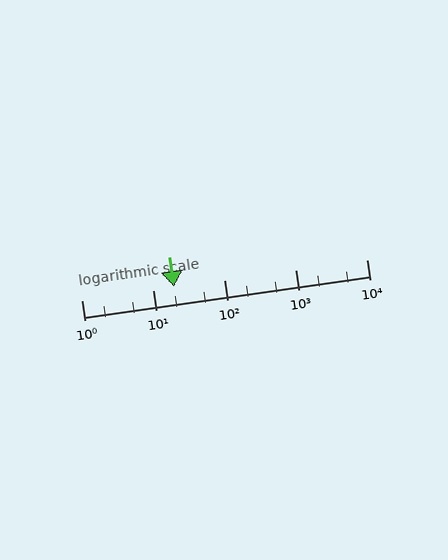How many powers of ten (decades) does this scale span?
The scale spans 4 decades, from 1 to 10000.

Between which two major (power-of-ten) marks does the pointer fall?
The pointer is between 10 and 100.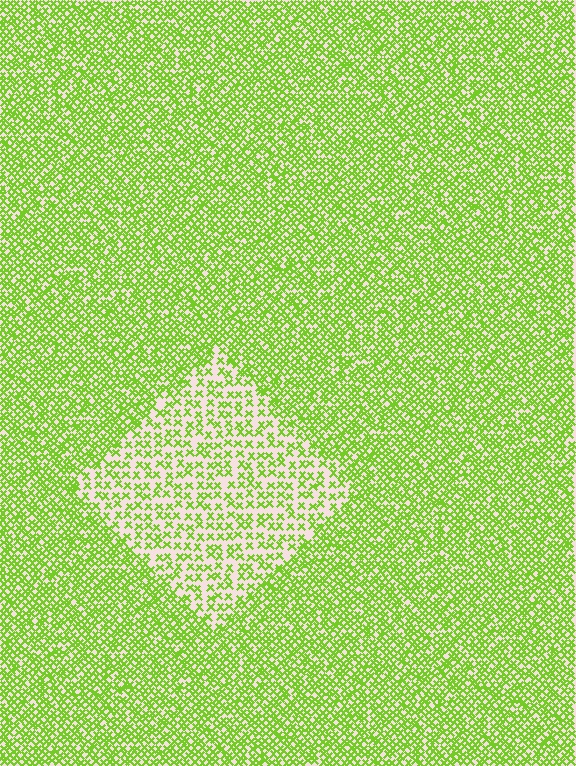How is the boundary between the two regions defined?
The boundary is defined by a change in element density (approximately 2.1x ratio). All elements are the same color, size, and shape.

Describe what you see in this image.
The image contains small lime elements arranged at two different densities. A diamond-shaped region is visible where the elements are less densely packed than the surrounding area.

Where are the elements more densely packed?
The elements are more densely packed outside the diamond boundary.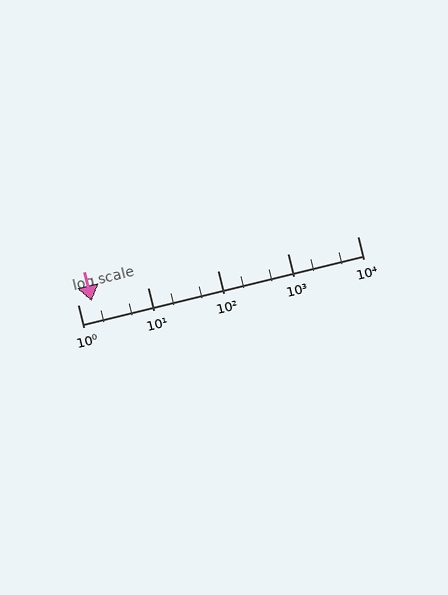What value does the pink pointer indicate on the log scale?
The pointer indicates approximately 1.6.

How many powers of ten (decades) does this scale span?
The scale spans 4 decades, from 1 to 10000.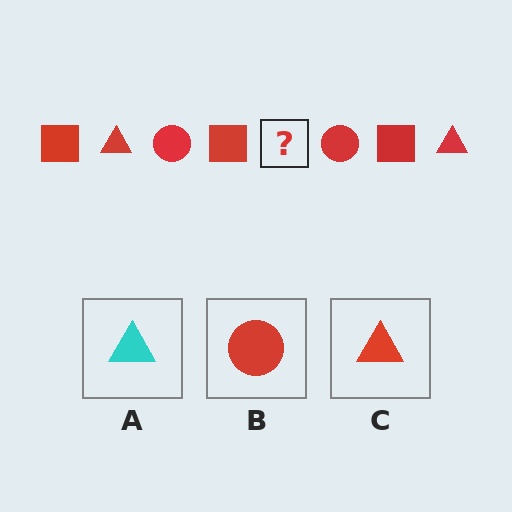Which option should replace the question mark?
Option C.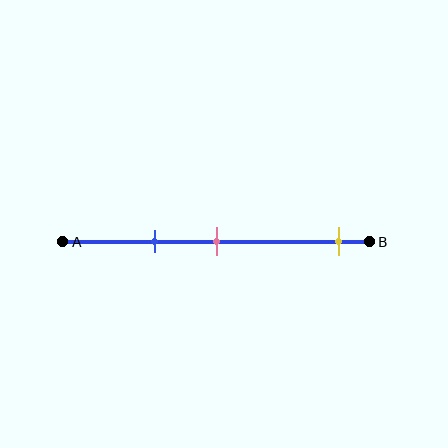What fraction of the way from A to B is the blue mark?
The blue mark is approximately 30% (0.3) of the way from A to B.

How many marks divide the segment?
There are 3 marks dividing the segment.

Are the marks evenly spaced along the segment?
No, the marks are not evenly spaced.